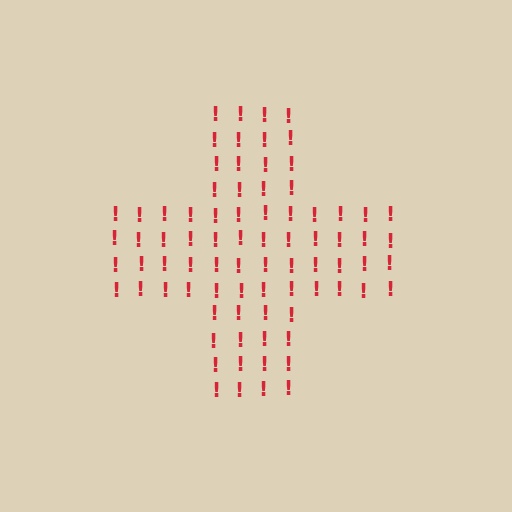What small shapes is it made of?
It is made of small exclamation marks.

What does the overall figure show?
The overall figure shows a cross.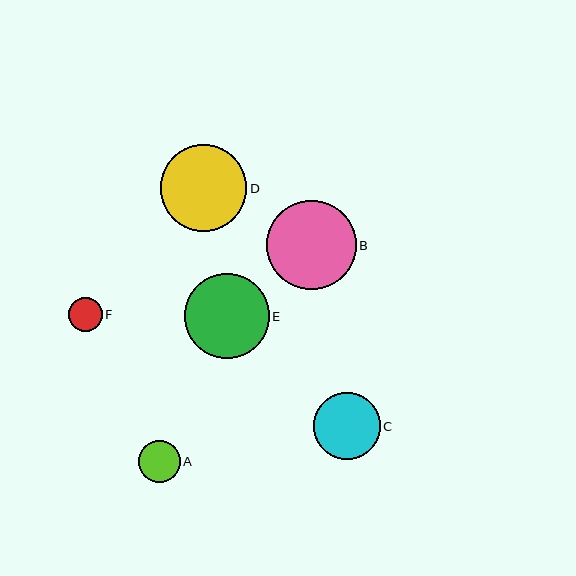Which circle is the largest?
Circle B is the largest with a size of approximately 89 pixels.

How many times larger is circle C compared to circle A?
Circle C is approximately 1.6 times the size of circle A.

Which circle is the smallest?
Circle F is the smallest with a size of approximately 34 pixels.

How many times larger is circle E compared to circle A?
Circle E is approximately 2.0 times the size of circle A.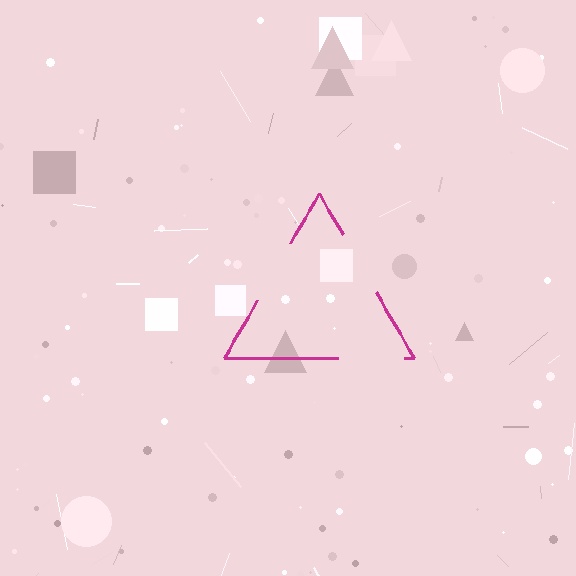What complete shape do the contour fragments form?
The contour fragments form a triangle.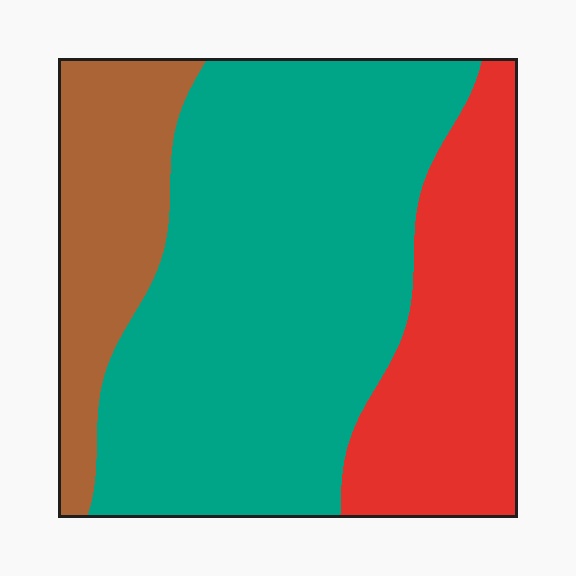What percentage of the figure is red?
Red covers around 25% of the figure.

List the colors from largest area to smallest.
From largest to smallest: teal, red, brown.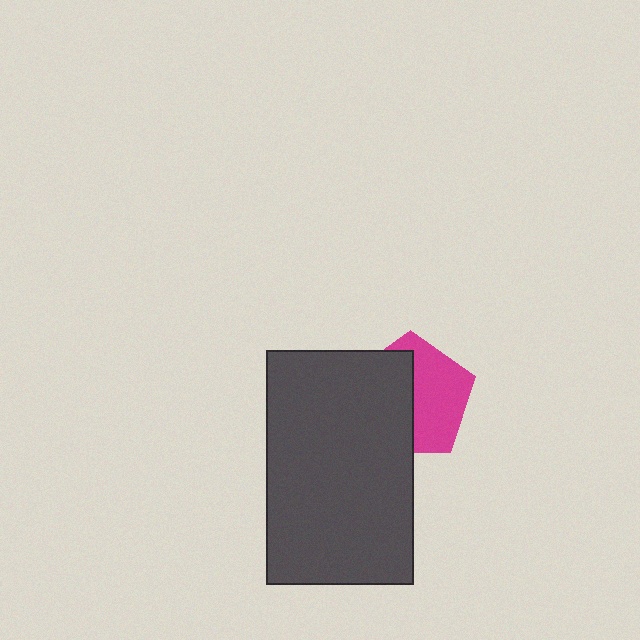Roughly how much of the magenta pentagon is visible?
About half of it is visible (roughly 50%).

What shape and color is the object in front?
The object in front is a dark gray rectangle.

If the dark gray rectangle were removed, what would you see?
You would see the complete magenta pentagon.